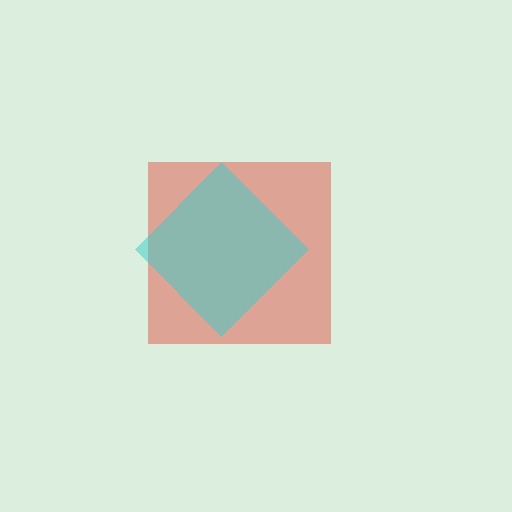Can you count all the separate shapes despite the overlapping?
Yes, there are 2 separate shapes.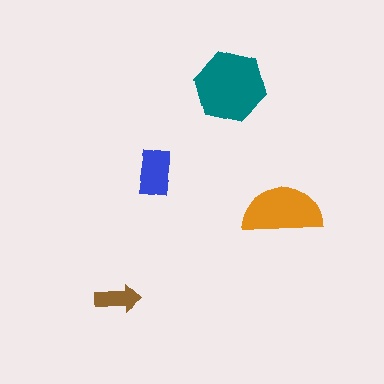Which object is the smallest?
The brown arrow.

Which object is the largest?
The teal hexagon.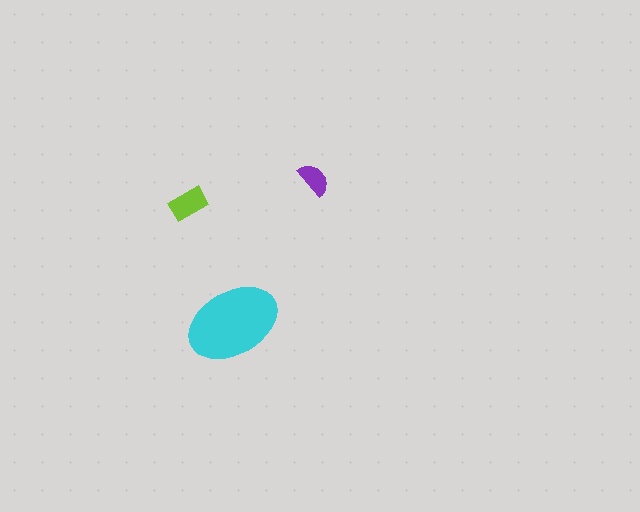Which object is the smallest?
The purple semicircle.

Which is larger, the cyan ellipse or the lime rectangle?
The cyan ellipse.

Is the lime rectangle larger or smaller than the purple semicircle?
Larger.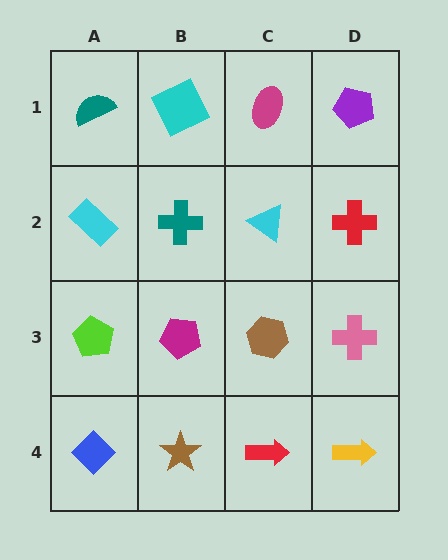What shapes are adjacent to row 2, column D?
A purple pentagon (row 1, column D), a pink cross (row 3, column D), a cyan triangle (row 2, column C).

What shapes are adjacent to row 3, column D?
A red cross (row 2, column D), a yellow arrow (row 4, column D), a brown hexagon (row 3, column C).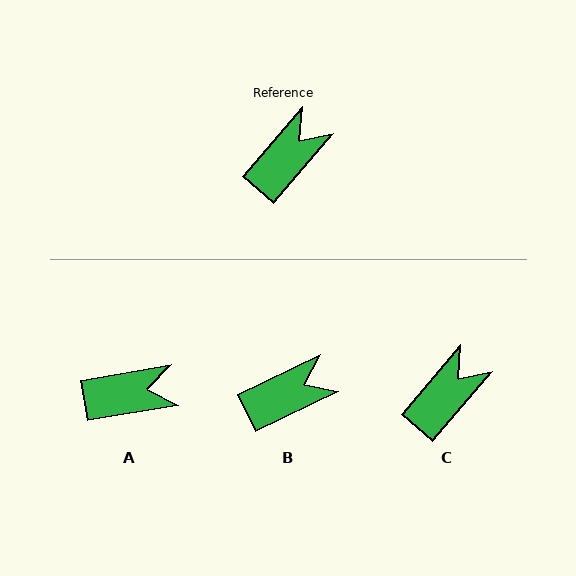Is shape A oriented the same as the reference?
No, it is off by about 40 degrees.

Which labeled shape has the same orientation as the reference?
C.